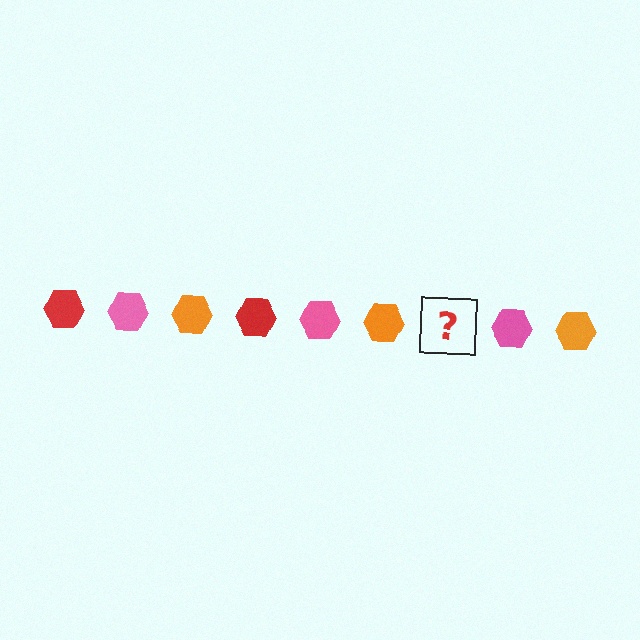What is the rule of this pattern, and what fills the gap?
The rule is that the pattern cycles through red, pink, orange hexagons. The gap should be filled with a red hexagon.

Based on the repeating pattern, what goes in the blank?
The blank should be a red hexagon.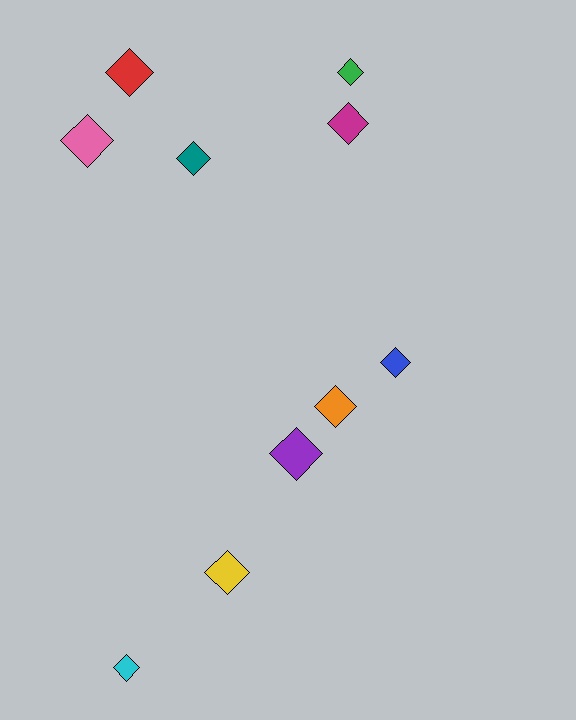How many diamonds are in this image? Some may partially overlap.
There are 10 diamonds.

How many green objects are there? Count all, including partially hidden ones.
There is 1 green object.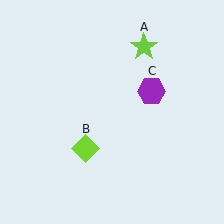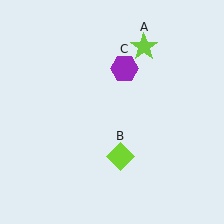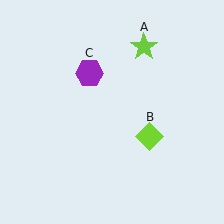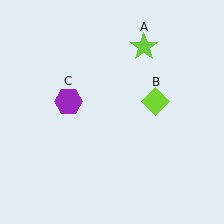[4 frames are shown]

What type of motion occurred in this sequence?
The lime diamond (object B), purple hexagon (object C) rotated counterclockwise around the center of the scene.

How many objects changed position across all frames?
2 objects changed position: lime diamond (object B), purple hexagon (object C).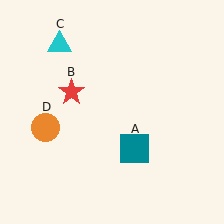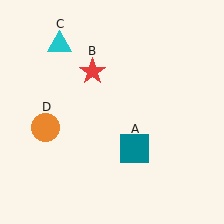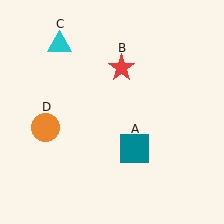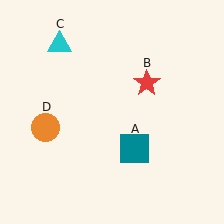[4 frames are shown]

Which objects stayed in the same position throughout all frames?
Teal square (object A) and cyan triangle (object C) and orange circle (object D) remained stationary.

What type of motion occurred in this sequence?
The red star (object B) rotated clockwise around the center of the scene.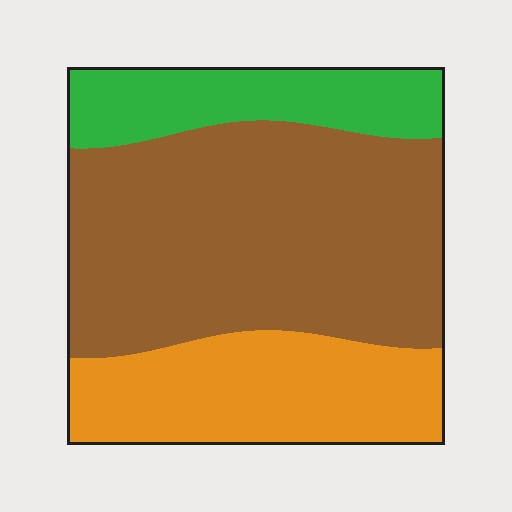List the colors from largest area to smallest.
From largest to smallest: brown, orange, green.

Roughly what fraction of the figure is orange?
Orange takes up about one quarter (1/4) of the figure.